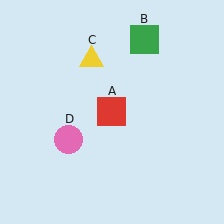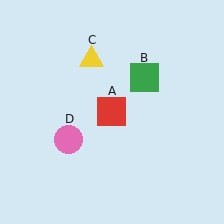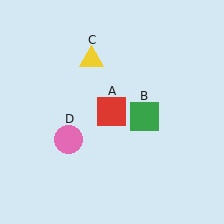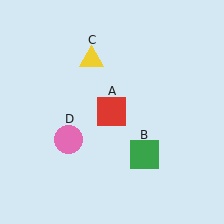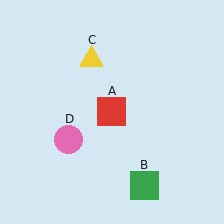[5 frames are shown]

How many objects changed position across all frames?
1 object changed position: green square (object B).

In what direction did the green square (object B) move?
The green square (object B) moved down.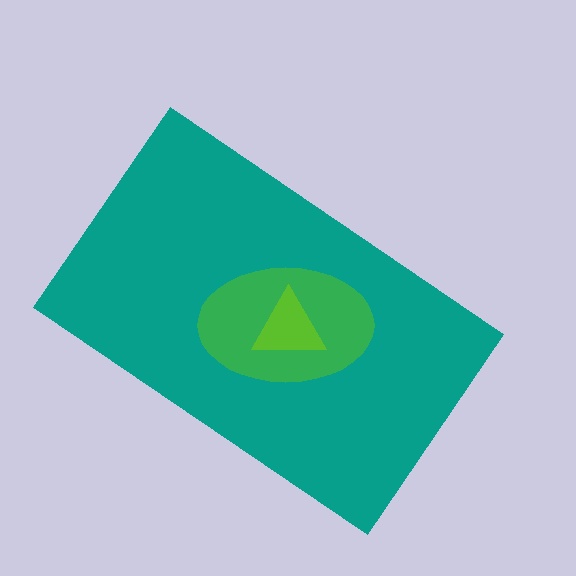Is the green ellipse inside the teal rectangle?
Yes.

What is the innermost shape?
The lime triangle.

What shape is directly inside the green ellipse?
The lime triangle.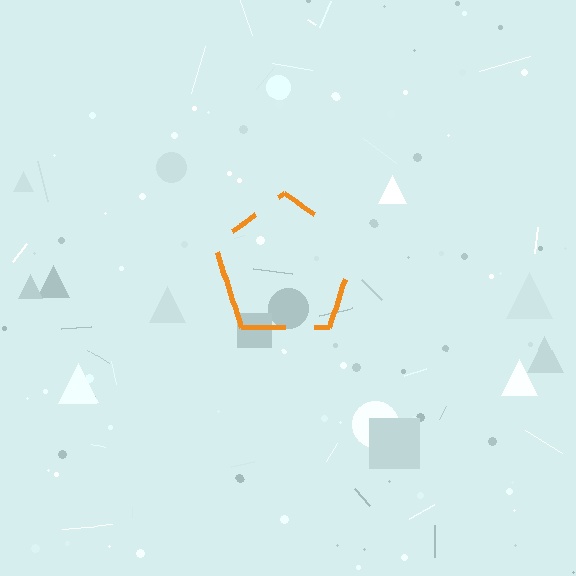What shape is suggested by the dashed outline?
The dashed outline suggests a pentagon.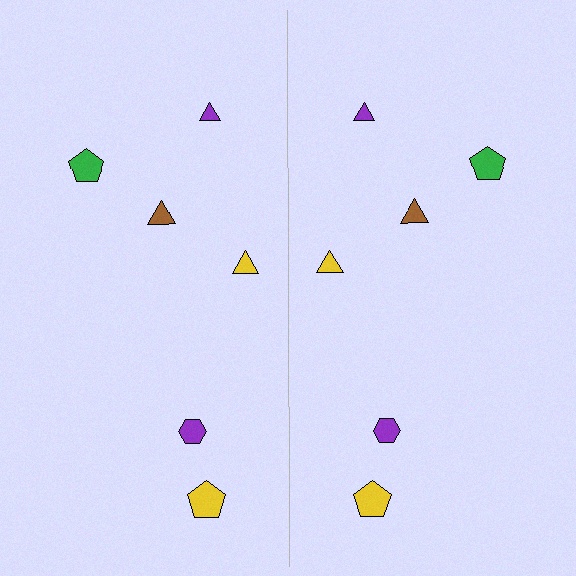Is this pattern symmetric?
Yes, this pattern has bilateral (reflection) symmetry.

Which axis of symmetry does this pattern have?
The pattern has a vertical axis of symmetry running through the center of the image.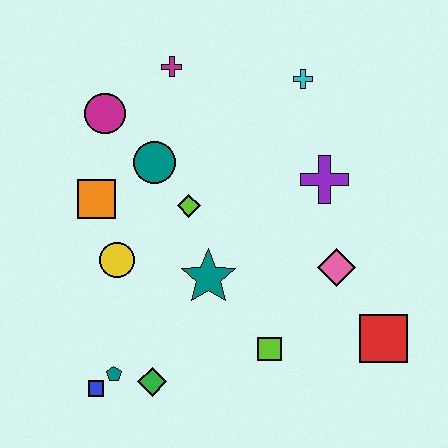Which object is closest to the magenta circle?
The teal circle is closest to the magenta circle.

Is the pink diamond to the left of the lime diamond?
No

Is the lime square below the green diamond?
No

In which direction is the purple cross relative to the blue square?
The purple cross is to the right of the blue square.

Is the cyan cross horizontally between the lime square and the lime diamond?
No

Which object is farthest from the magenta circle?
The red square is farthest from the magenta circle.